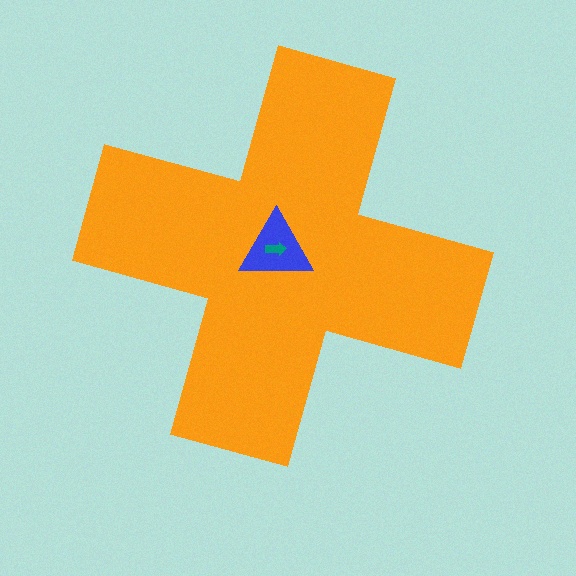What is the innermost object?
The teal arrow.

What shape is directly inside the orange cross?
The blue triangle.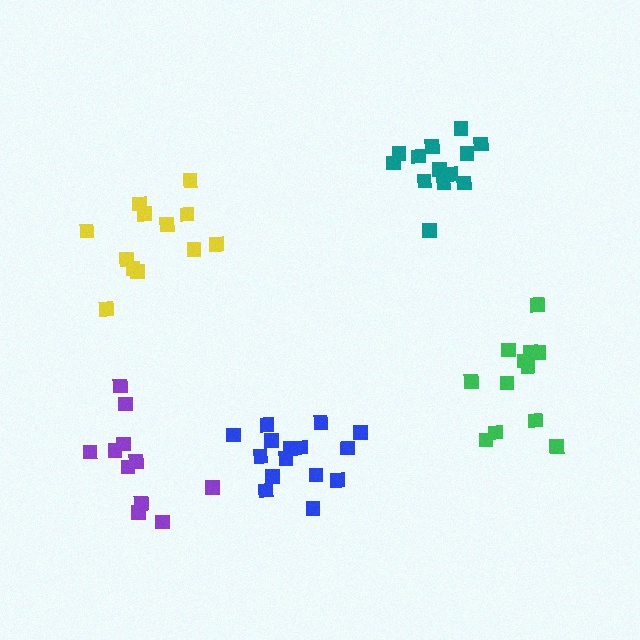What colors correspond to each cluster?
The clusters are colored: teal, green, blue, yellow, purple.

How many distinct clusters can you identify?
There are 5 distinct clusters.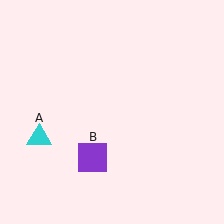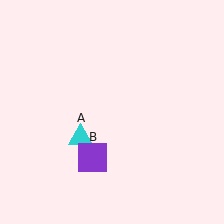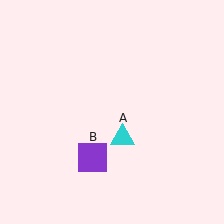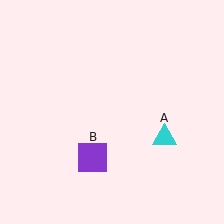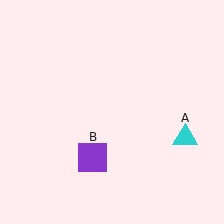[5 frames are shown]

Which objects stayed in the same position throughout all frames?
Purple square (object B) remained stationary.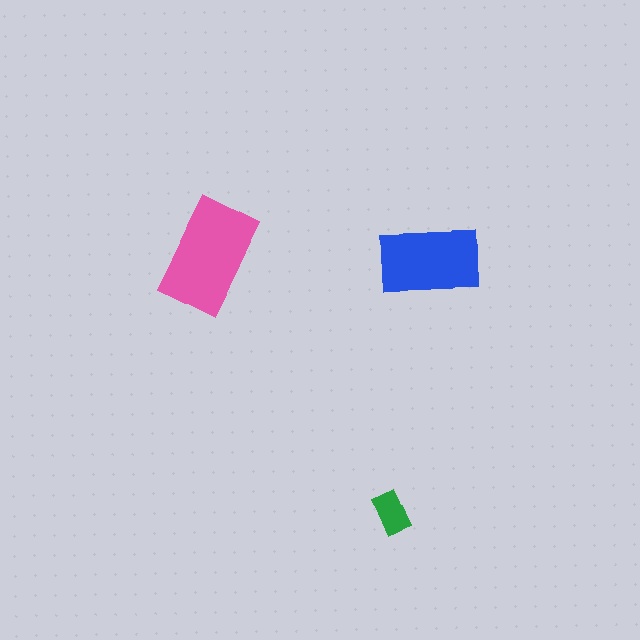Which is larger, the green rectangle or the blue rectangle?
The blue one.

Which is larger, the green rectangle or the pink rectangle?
The pink one.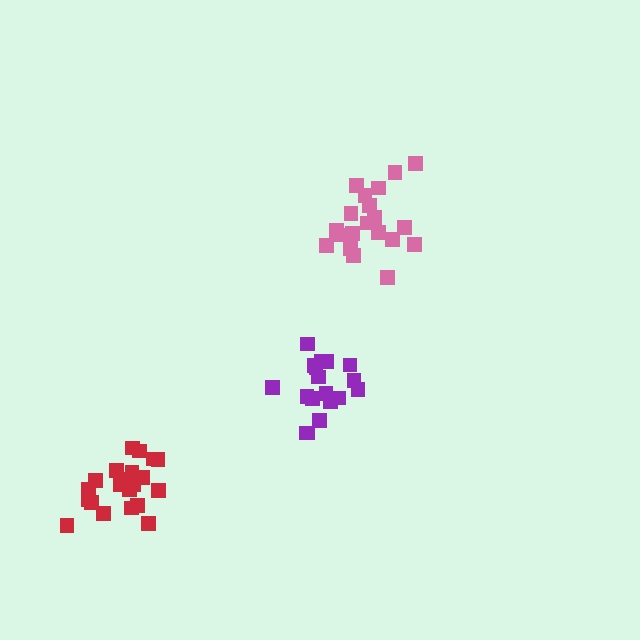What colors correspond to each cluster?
The clusters are colored: red, purple, pink.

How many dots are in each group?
Group 1: 21 dots, Group 2: 18 dots, Group 3: 20 dots (59 total).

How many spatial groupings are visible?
There are 3 spatial groupings.